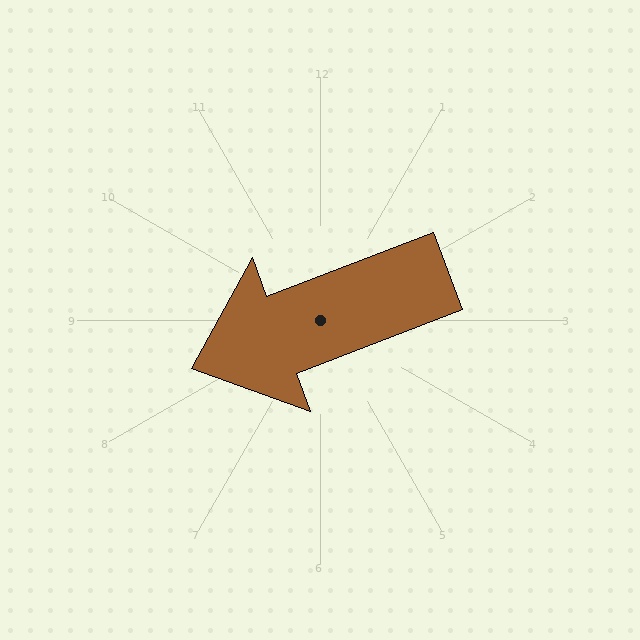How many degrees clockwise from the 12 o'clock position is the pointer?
Approximately 249 degrees.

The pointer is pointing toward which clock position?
Roughly 8 o'clock.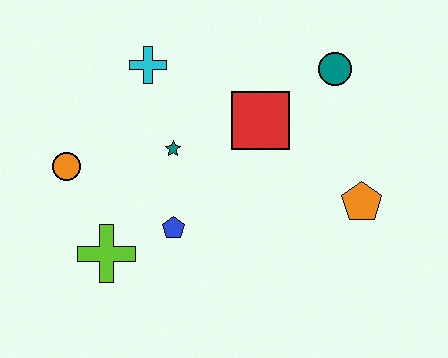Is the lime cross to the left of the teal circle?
Yes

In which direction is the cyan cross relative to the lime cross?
The cyan cross is above the lime cross.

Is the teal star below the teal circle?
Yes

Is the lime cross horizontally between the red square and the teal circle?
No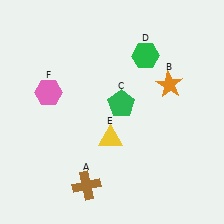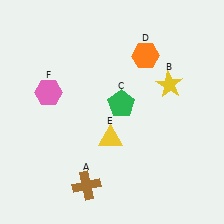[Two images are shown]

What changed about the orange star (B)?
In Image 1, B is orange. In Image 2, it changed to yellow.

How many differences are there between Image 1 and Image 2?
There are 2 differences between the two images.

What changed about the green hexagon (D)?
In Image 1, D is green. In Image 2, it changed to orange.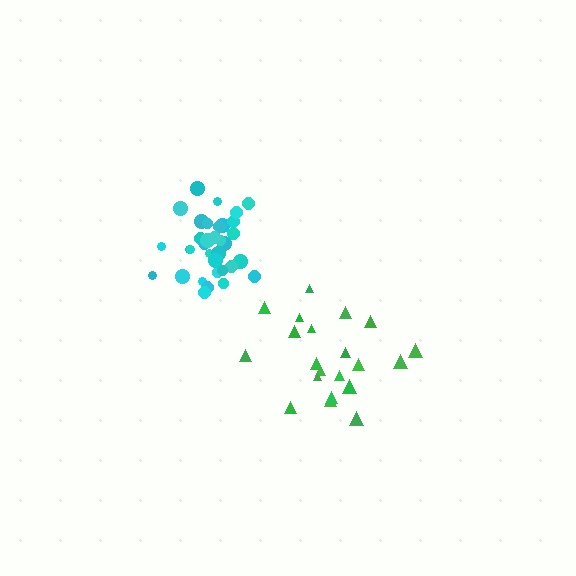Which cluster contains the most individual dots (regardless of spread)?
Cyan (35).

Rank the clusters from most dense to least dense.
cyan, green.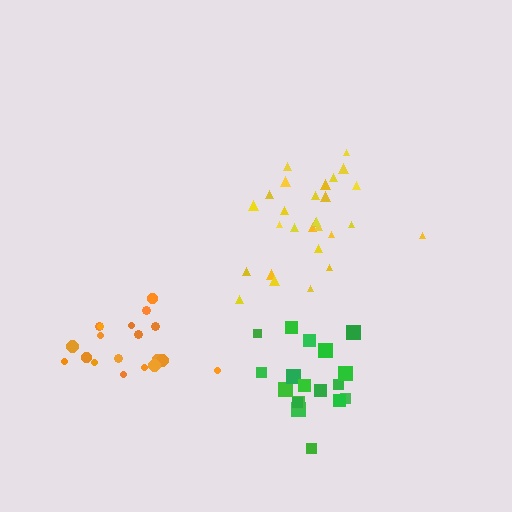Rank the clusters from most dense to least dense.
orange, yellow, green.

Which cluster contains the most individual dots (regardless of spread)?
Yellow (28).